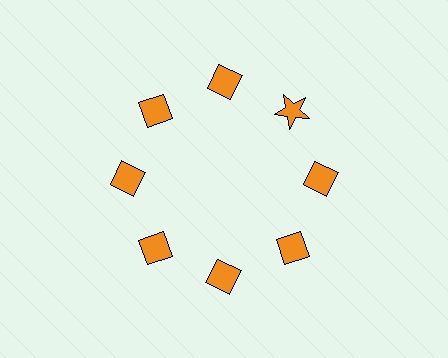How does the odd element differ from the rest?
It has a different shape: star instead of diamond.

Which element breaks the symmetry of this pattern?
The orange star at roughly the 2 o'clock position breaks the symmetry. All other shapes are orange diamonds.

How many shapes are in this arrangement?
There are 8 shapes arranged in a ring pattern.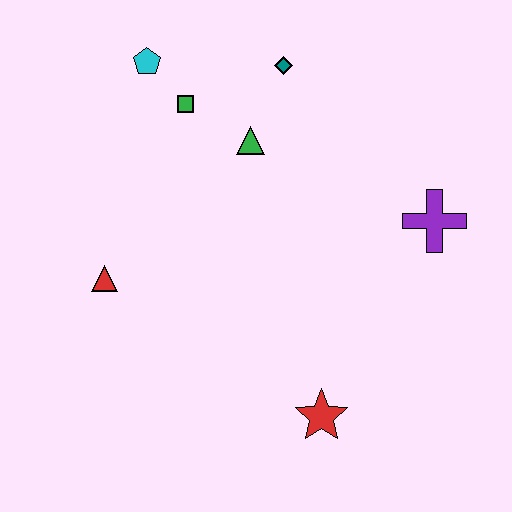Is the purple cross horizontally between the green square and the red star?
No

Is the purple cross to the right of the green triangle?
Yes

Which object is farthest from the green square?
The red star is farthest from the green square.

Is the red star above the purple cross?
No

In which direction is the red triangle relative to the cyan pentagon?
The red triangle is below the cyan pentagon.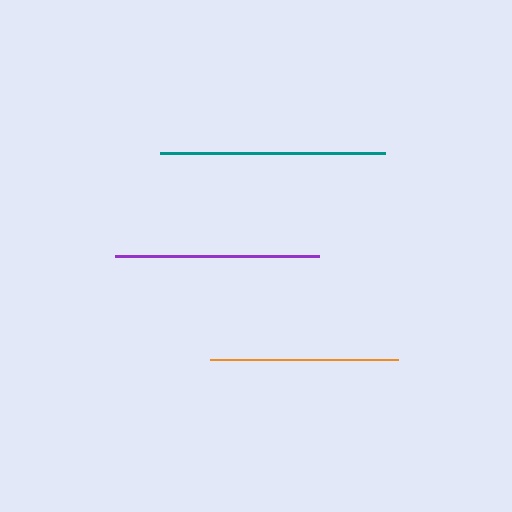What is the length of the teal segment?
The teal segment is approximately 224 pixels long.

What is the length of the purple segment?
The purple segment is approximately 203 pixels long.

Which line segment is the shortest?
The orange line is the shortest at approximately 188 pixels.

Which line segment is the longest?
The teal line is the longest at approximately 224 pixels.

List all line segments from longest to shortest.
From longest to shortest: teal, purple, orange.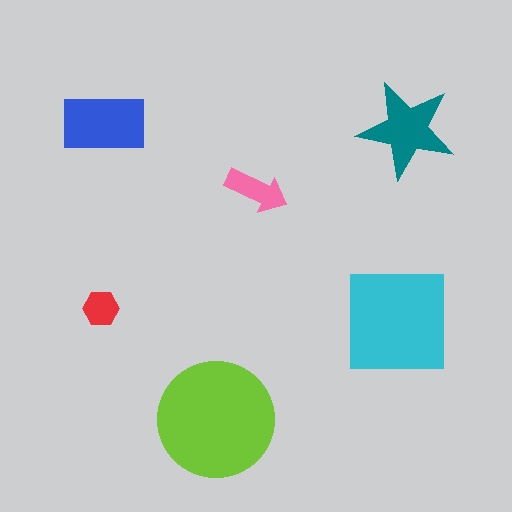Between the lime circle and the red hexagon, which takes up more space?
The lime circle.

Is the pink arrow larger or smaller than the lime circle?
Smaller.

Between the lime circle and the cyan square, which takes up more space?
The lime circle.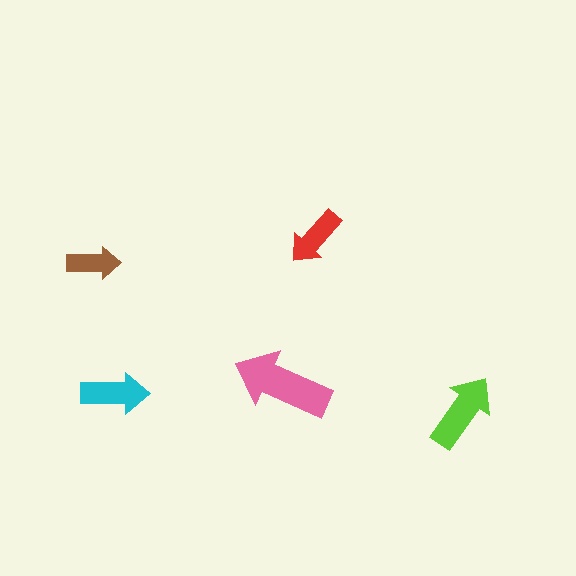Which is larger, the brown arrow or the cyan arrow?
The cyan one.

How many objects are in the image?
There are 5 objects in the image.